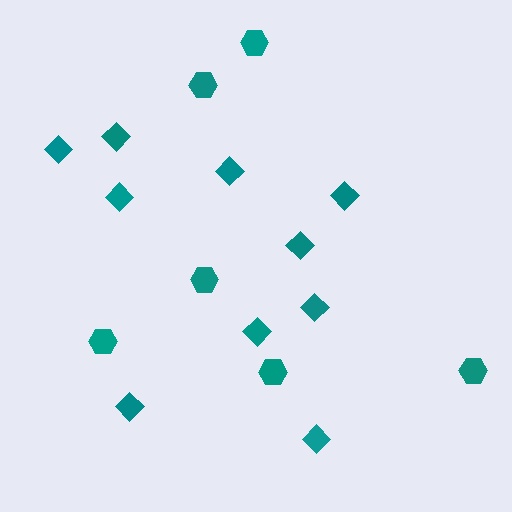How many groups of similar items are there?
There are 2 groups: one group of hexagons (6) and one group of diamonds (10).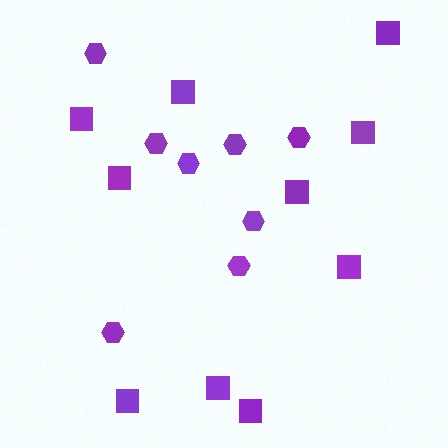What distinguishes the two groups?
There are 2 groups: one group of hexagons (8) and one group of squares (10).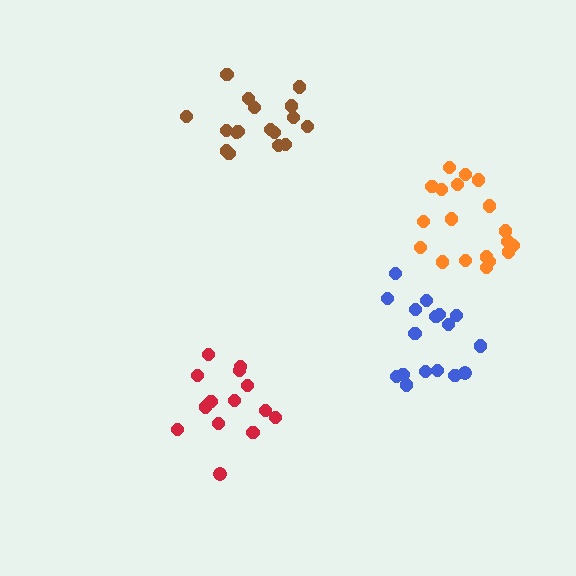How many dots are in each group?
Group 1: 19 dots, Group 2: 14 dots, Group 3: 17 dots, Group 4: 17 dots (67 total).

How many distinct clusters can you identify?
There are 4 distinct clusters.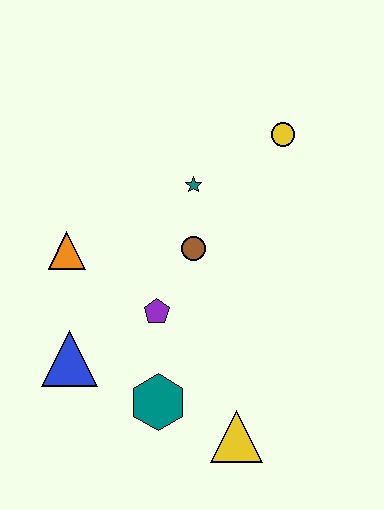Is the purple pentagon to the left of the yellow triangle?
Yes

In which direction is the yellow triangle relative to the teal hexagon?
The yellow triangle is to the right of the teal hexagon.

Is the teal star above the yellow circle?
No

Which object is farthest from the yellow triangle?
The yellow circle is farthest from the yellow triangle.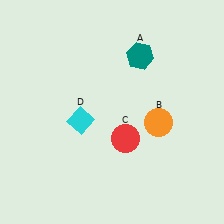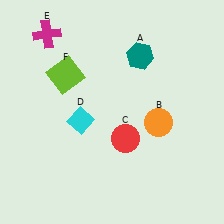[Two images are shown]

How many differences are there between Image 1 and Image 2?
There are 2 differences between the two images.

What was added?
A magenta cross (E), a lime square (F) were added in Image 2.